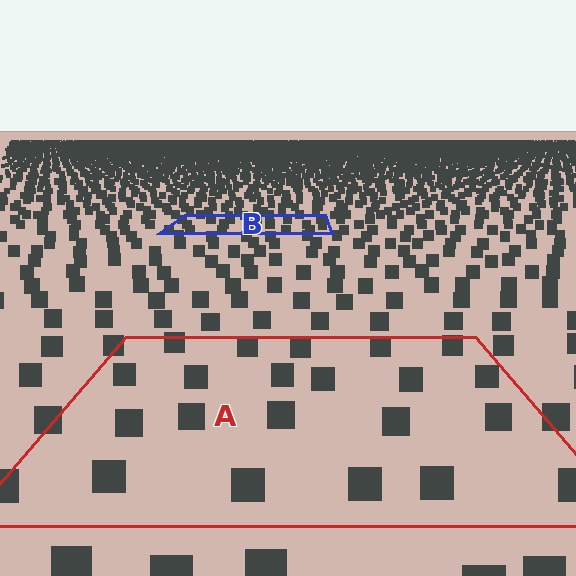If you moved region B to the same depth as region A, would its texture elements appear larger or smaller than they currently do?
They would appear larger. At a closer depth, the same texture elements are projected at a bigger on-screen size.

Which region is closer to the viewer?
Region A is closer. The texture elements there are larger and more spread out.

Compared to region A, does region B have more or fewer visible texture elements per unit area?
Region B has more texture elements per unit area — they are packed more densely because it is farther away.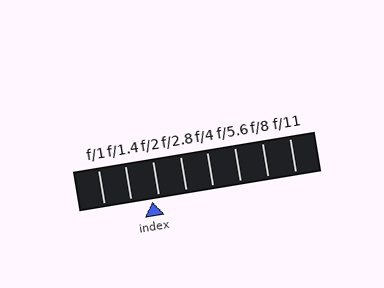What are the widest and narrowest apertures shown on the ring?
The widest aperture shown is f/1 and the narrowest is f/11.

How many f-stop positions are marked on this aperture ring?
There are 8 f-stop positions marked.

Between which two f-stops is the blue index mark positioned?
The index mark is between f/1.4 and f/2.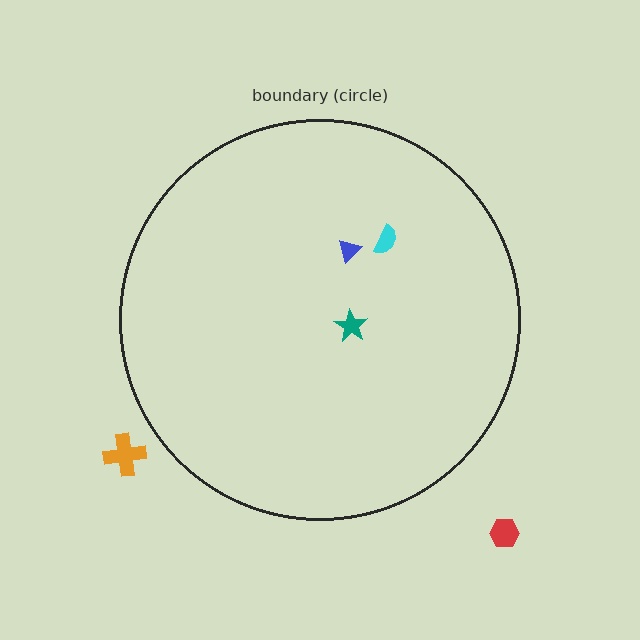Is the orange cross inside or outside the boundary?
Outside.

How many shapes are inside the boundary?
3 inside, 2 outside.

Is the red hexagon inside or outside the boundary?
Outside.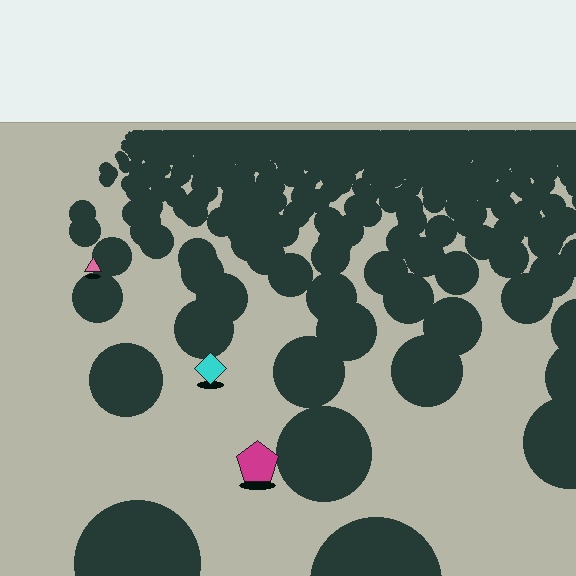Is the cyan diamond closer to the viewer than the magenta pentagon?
No. The magenta pentagon is closer — you can tell from the texture gradient: the ground texture is coarser near it.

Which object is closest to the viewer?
The magenta pentagon is closest. The texture marks near it are larger and more spread out.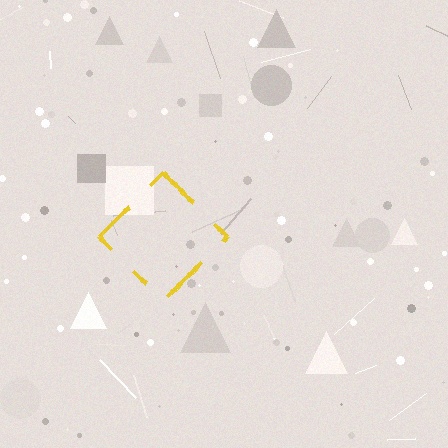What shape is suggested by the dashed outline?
The dashed outline suggests a diamond.